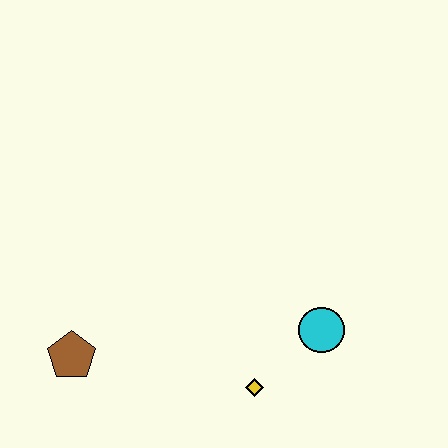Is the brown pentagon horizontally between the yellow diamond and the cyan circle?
No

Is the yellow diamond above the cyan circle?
No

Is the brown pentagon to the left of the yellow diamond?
Yes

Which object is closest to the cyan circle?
The yellow diamond is closest to the cyan circle.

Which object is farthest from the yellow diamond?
The brown pentagon is farthest from the yellow diamond.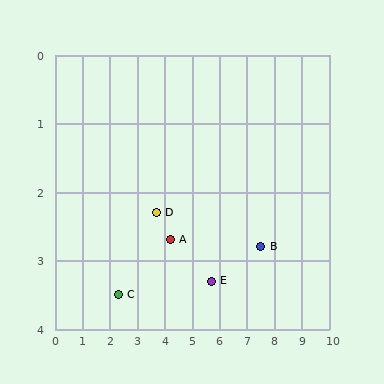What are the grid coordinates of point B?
Point B is at approximately (7.5, 2.8).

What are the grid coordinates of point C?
Point C is at approximately (2.3, 3.5).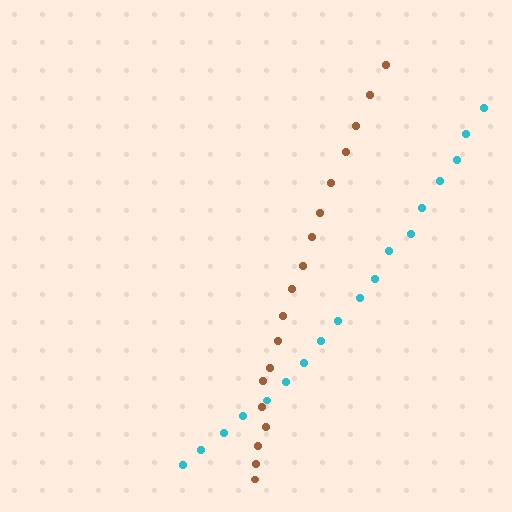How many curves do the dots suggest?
There are 2 distinct paths.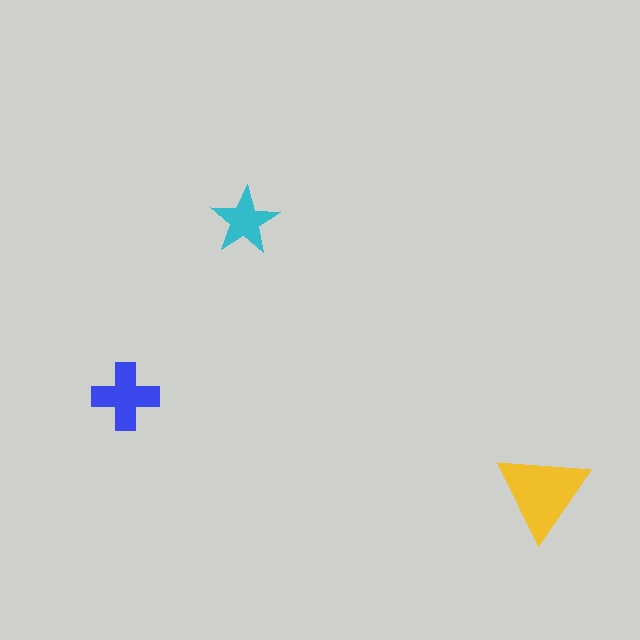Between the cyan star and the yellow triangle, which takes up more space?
The yellow triangle.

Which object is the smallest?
The cyan star.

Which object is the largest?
The yellow triangle.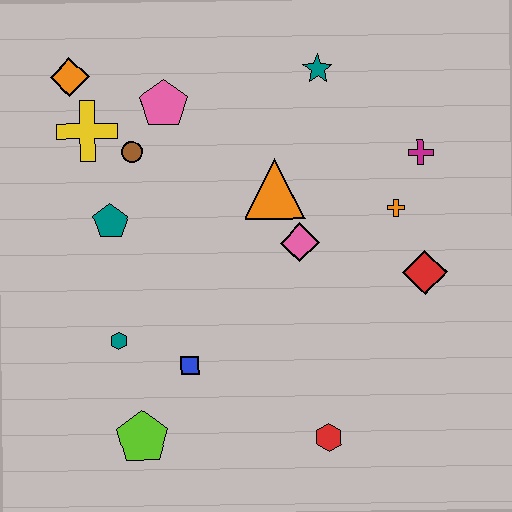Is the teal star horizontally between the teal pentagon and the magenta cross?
Yes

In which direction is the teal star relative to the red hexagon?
The teal star is above the red hexagon.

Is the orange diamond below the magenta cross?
No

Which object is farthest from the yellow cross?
The red hexagon is farthest from the yellow cross.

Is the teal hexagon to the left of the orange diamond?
No